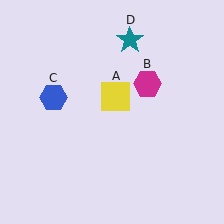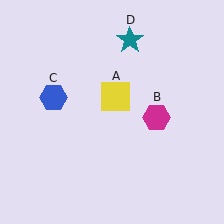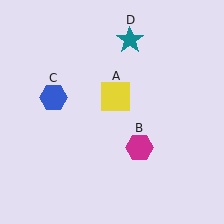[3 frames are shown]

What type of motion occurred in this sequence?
The magenta hexagon (object B) rotated clockwise around the center of the scene.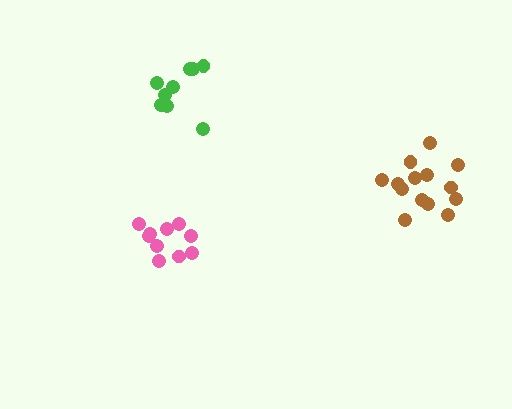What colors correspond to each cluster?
The clusters are colored: pink, brown, green.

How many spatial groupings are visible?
There are 3 spatial groupings.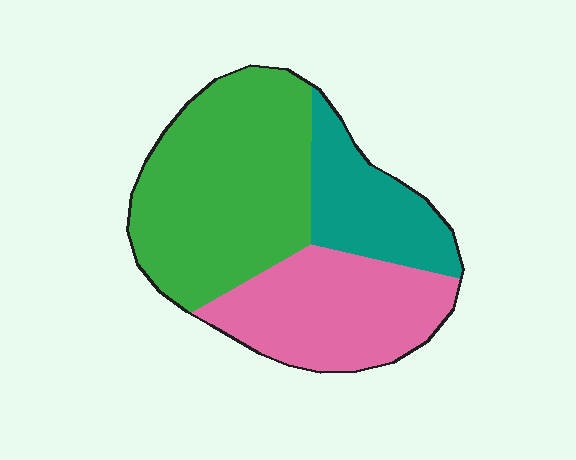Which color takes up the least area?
Teal, at roughly 20%.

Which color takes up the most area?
Green, at roughly 50%.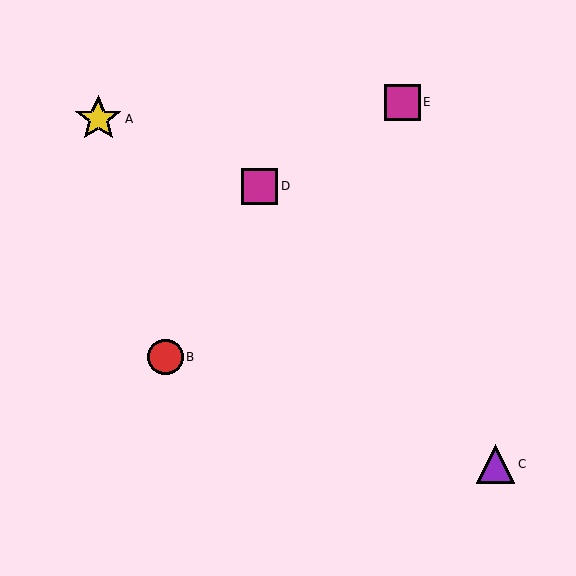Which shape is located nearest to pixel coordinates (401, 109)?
The magenta square (labeled E) at (402, 102) is nearest to that location.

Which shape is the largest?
The yellow star (labeled A) is the largest.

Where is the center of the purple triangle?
The center of the purple triangle is at (495, 464).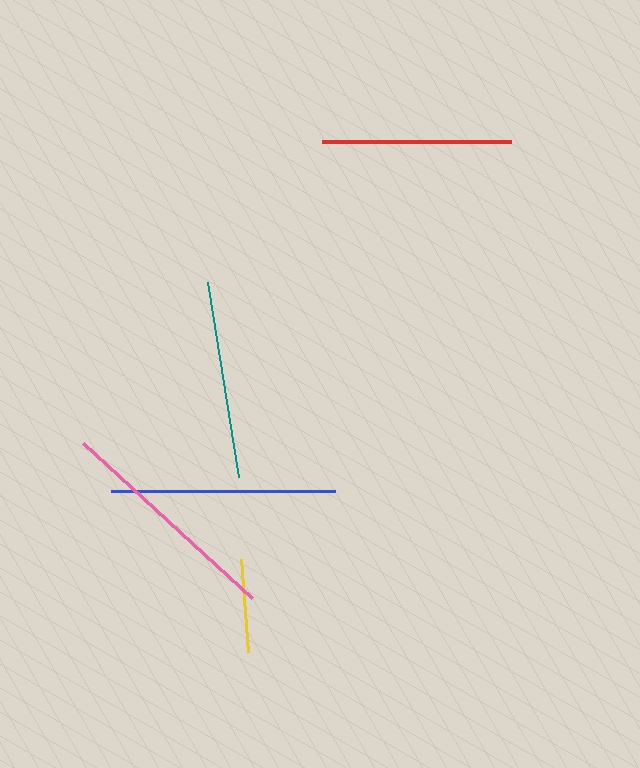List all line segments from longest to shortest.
From longest to shortest: pink, blue, teal, red, yellow.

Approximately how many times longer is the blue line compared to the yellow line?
The blue line is approximately 2.4 times the length of the yellow line.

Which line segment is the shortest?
The yellow line is the shortest at approximately 94 pixels.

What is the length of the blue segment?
The blue segment is approximately 224 pixels long.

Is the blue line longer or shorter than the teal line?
The blue line is longer than the teal line.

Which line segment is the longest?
The pink line is the longest at approximately 230 pixels.